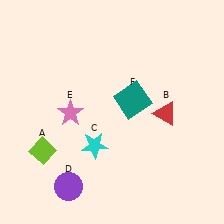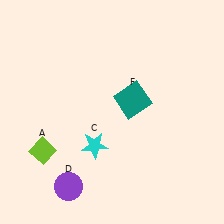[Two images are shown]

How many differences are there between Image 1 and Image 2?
There are 2 differences between the two images.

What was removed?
The pink star (E), the red triangle (B) were removed in Image 2.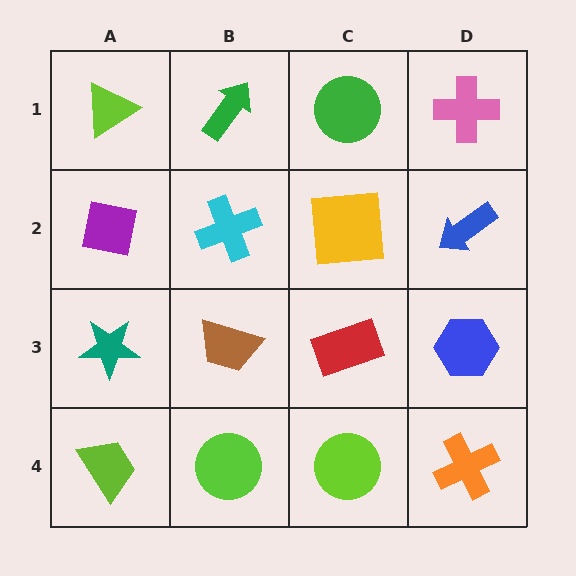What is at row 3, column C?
A red rectangle.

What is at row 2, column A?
A purple square.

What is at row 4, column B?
A lime circle.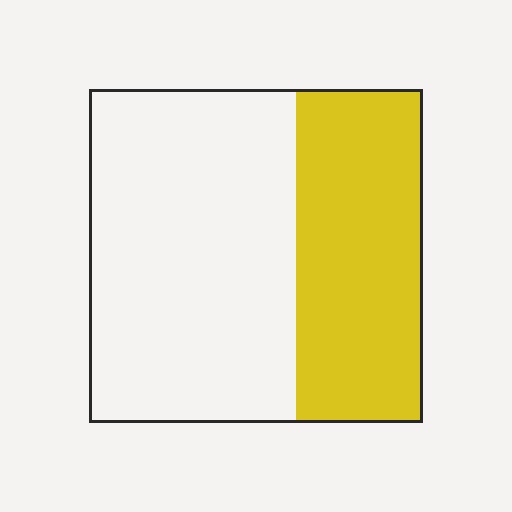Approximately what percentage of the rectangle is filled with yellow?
Approximately 40%.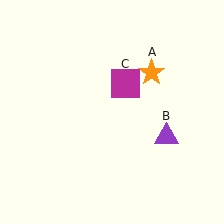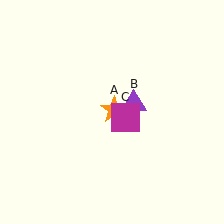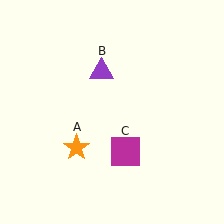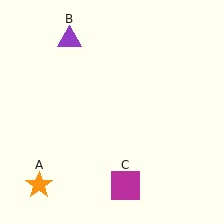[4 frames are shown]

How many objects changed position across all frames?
3 objects changed position: orange star (object A), purple triangle (object B), magenta square (object C).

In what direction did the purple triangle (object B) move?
The purple triangle (object B) moved up and to the left.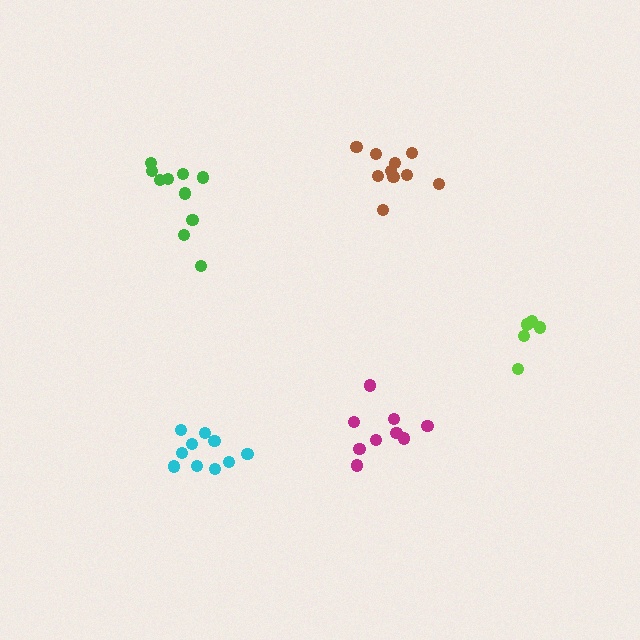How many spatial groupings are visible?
There are 5 spatial groupings.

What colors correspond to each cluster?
The clusters are colored: lime, green, magenta, cyan, brown.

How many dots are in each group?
Group 1: 5 dots, Group 2: 10 dots, Group 3: 9 dots, Group 4: 10 dots, Group 5: 10 dots (44 total).